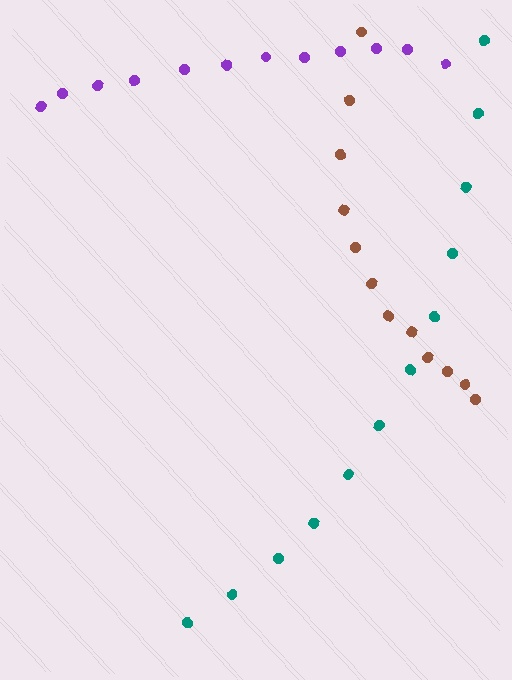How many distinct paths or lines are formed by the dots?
There are 3 distinct paths.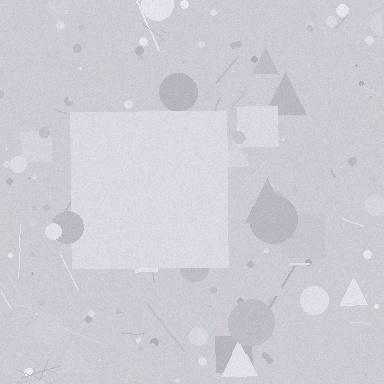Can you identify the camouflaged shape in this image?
The camouflaged shape is a square.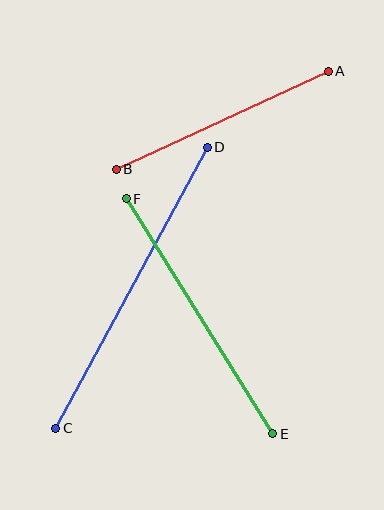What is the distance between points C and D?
The distance is approximately 319 pixels.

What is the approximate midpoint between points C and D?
The midpoint is at approximately (132, 288) pixels.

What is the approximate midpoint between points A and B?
The midpoint is at approximately (222, 120) pixels.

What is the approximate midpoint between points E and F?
The midpoint is at approximately (199, 316) pixels.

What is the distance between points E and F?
The distance is approximately 277 pixels.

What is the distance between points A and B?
The distance is approximately 233 pixels.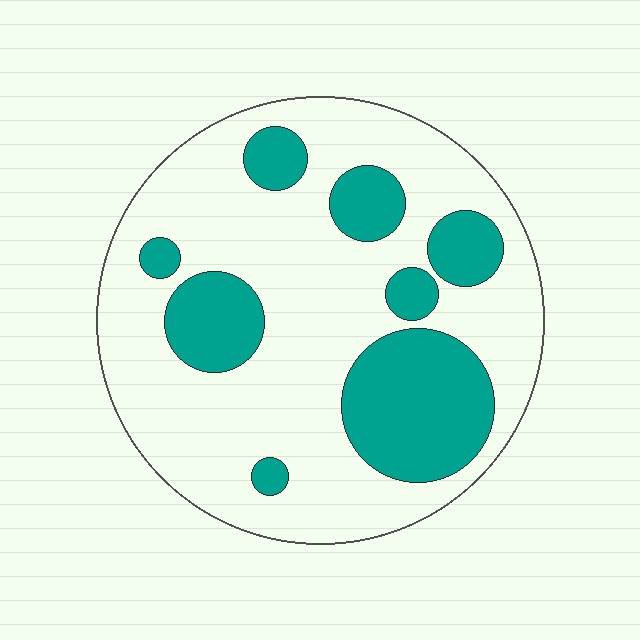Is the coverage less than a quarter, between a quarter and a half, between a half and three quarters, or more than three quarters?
Between a quarter and a half.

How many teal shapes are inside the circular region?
8.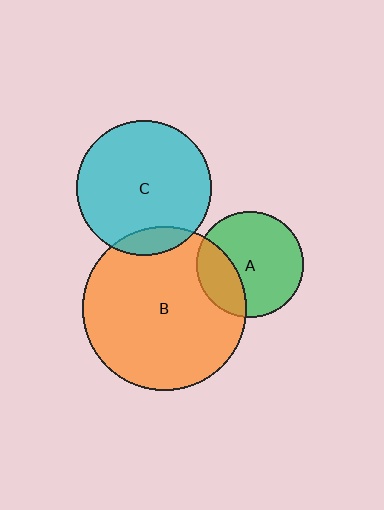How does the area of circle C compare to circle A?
Approximately 1.6 times.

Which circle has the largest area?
Circle B (orange).